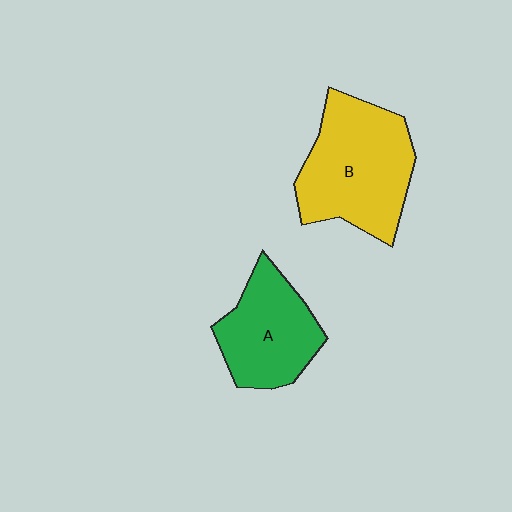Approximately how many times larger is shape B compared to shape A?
Approximately 1.4 times.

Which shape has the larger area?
Shape B (yellow).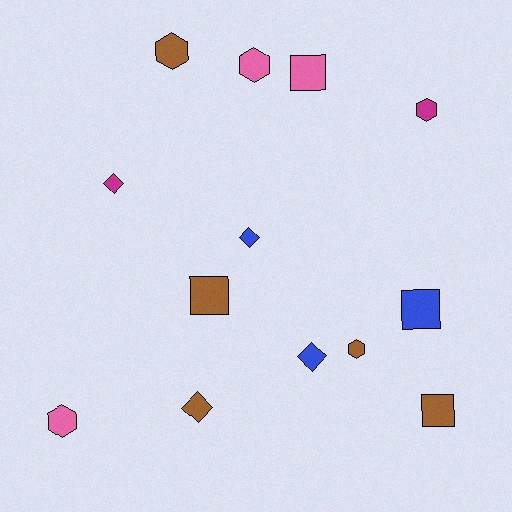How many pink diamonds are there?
There are no pink diamonds.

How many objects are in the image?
There are 13 objects.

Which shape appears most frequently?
Hexagon, with 5 objects.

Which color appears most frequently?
Brown, with 5 objects.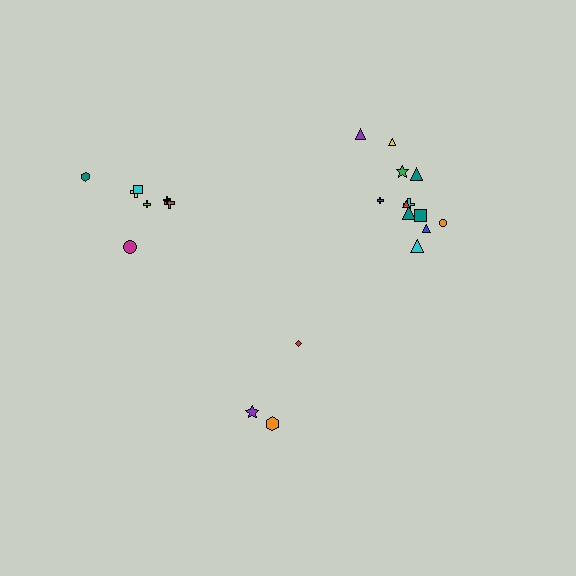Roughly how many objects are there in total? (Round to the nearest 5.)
Roughly 20 objects in total.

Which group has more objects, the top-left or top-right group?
The top-right group.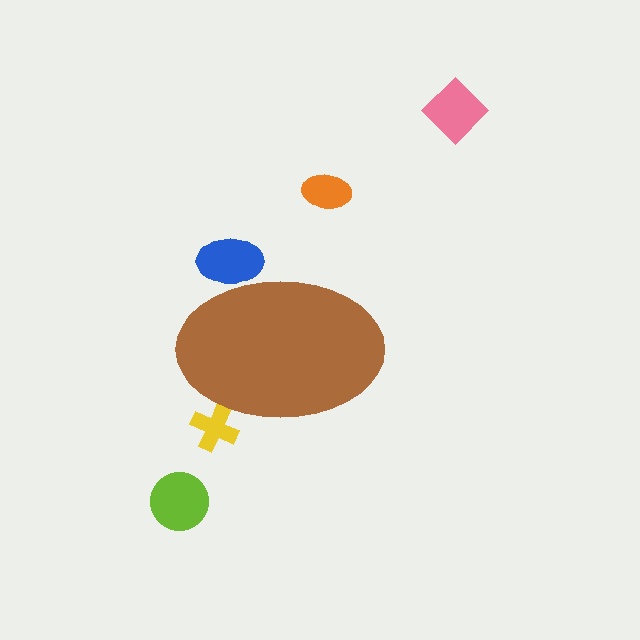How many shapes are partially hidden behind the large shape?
2 shapes are partially hidden.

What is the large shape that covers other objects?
A brown ellipse.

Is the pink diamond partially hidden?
No, the pink diamond is fully visible.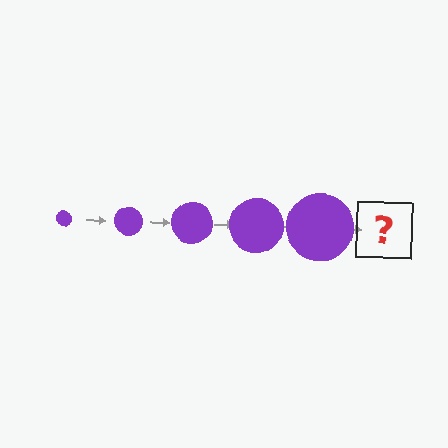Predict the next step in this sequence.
The next step is a purple circle, larger than the previous one.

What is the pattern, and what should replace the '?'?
The pattern is that the circle gets progressively larger each step. The '?' should be a purple circle, larger than the previous one.